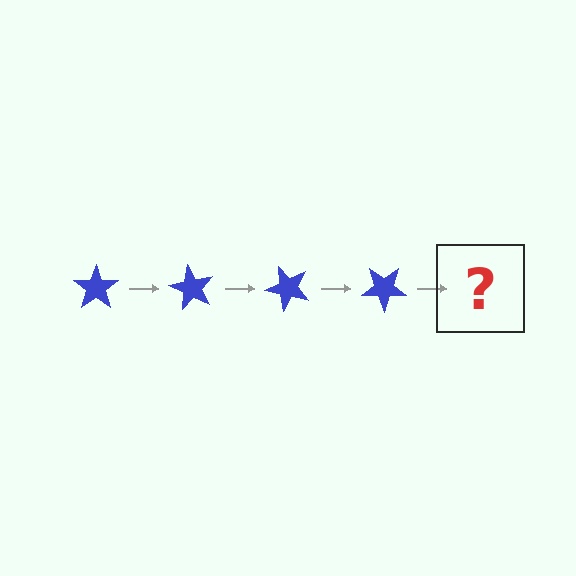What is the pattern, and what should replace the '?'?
The pattern is that the star rotates 60 degrees each step. The '?' should be a blue star rotated 240 degrees.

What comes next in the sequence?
The next element should be a blue star rotated 240 degrees.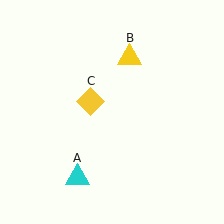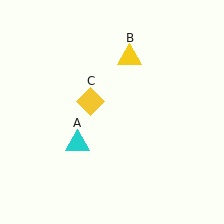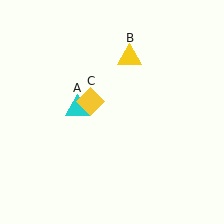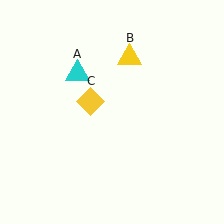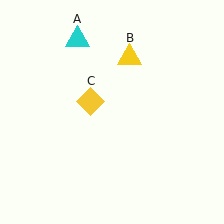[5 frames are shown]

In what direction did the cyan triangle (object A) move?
The cyan triangle (object A) moved up.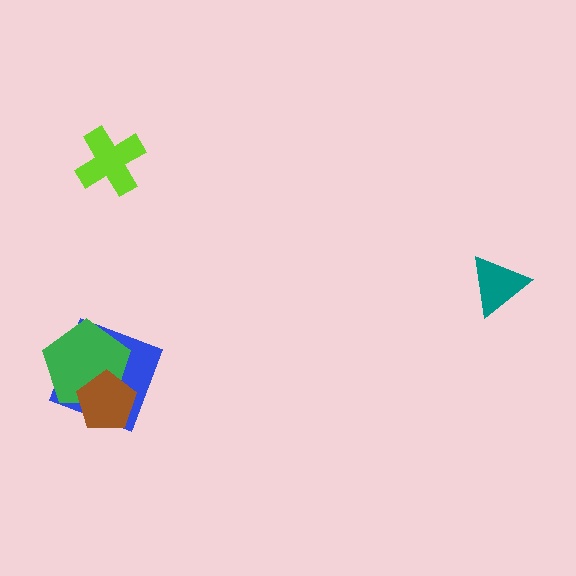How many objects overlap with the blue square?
2 objects overlap with the blue square.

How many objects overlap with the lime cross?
0 objects overlap with the lime cross.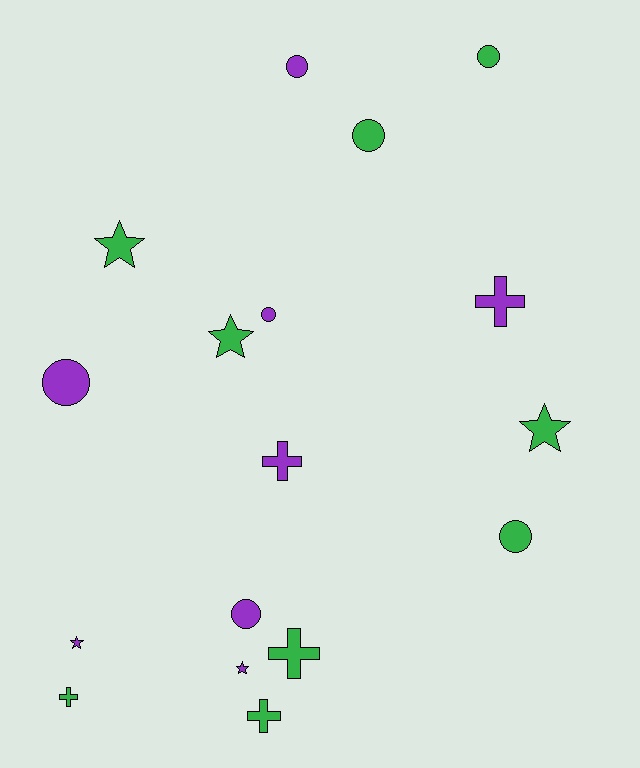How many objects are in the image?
There are 17 objects.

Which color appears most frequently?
Green, with 9 objects.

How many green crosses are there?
There are 3 green crosses.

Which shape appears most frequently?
Circle, with 7 objects.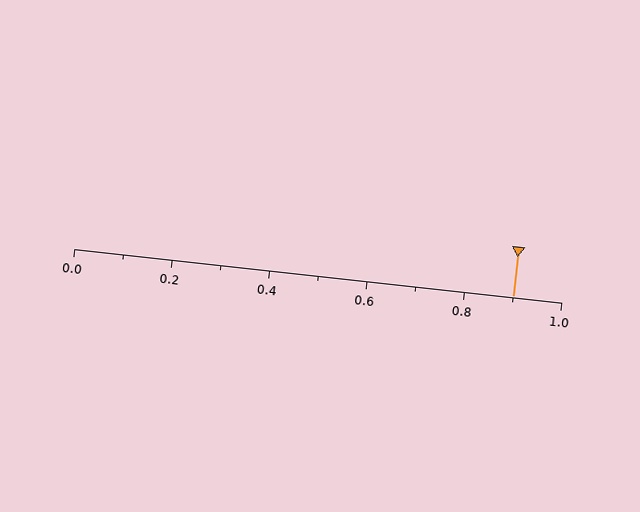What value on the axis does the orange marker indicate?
The marker indicates approximately 0.9.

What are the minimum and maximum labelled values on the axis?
The axis runs from 0.0 to 1.0.